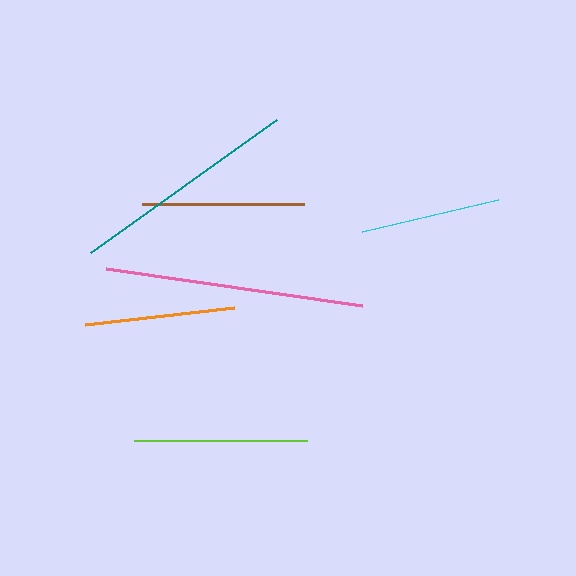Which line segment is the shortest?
The cyan line is the shortest at approximately 139 pixels.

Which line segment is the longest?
The pink line is the longest at approximately 258 pixels.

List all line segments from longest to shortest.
From longest to shortest: pink, teal, lime, brown, orange, cyan.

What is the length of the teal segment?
The teal segment is approximately 229 pixels long.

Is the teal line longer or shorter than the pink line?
The pink line is longer than the teal line.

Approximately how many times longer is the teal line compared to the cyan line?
The teal line is approximately 1.6 times the length of the cyan line.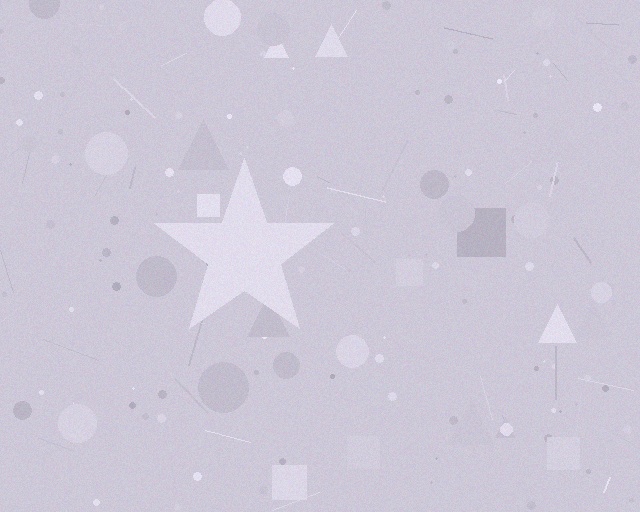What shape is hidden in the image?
A star is hidden in the image.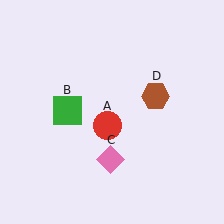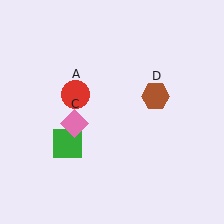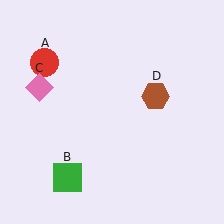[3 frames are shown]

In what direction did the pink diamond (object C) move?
The pink diamond (object C) moved up and to the left.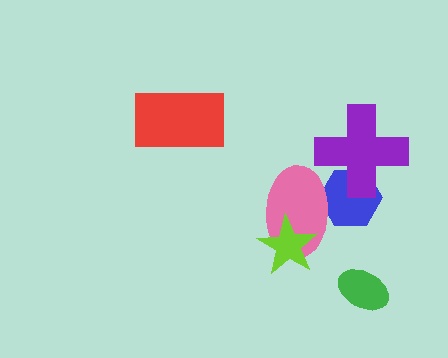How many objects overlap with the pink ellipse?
2 objects overlap with the pink ellipse.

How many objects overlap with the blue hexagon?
2 objects overlap with the blue hexagon.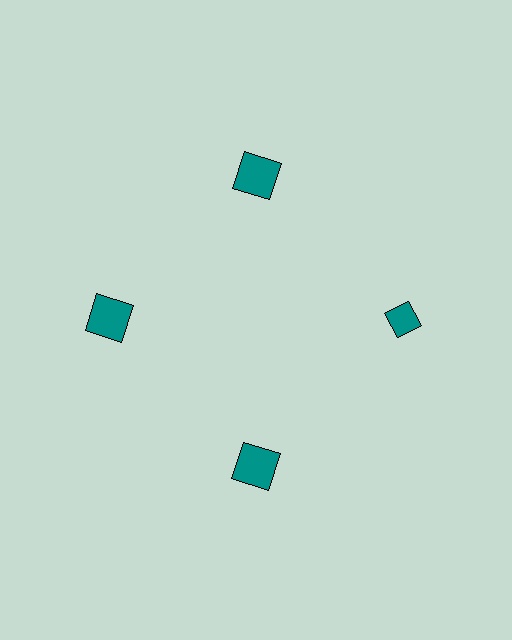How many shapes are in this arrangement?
There are 4 shapes arranged in a ring pattern.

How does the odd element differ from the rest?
It has a different shape: diamond instead of square.